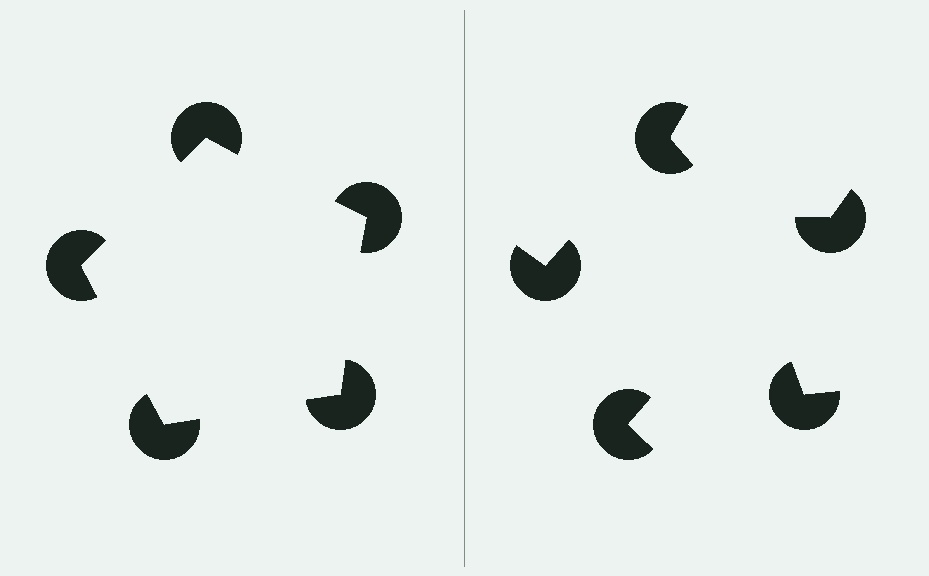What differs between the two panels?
The pac-man discs are positioned identically on both sides; only the wedge orientations differ. On the left they align to a pentagon; on the right they are misaligned.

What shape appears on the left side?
An illusory pentagon.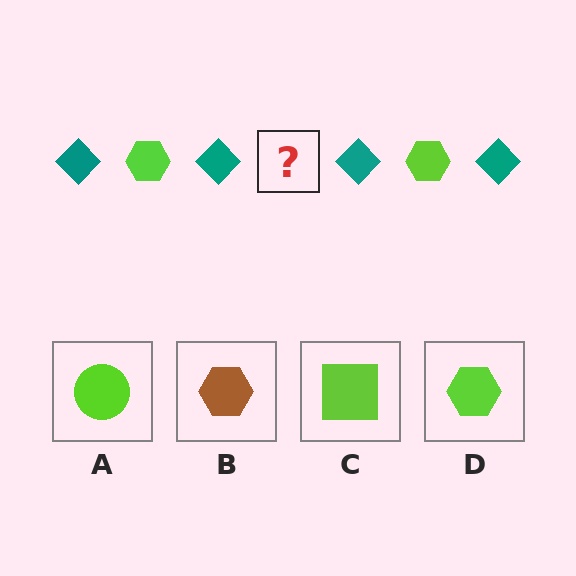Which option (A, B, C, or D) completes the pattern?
D.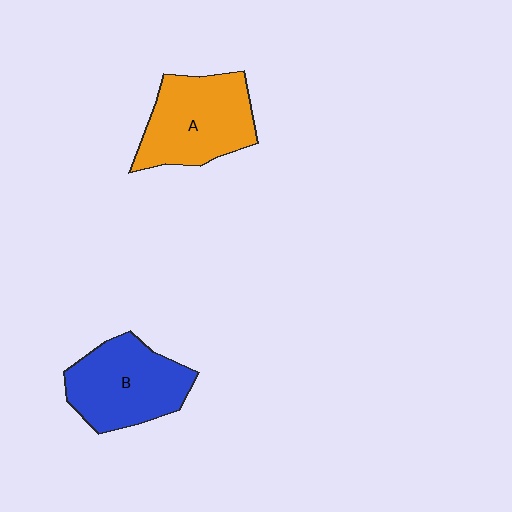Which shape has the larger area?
Shape A (orange).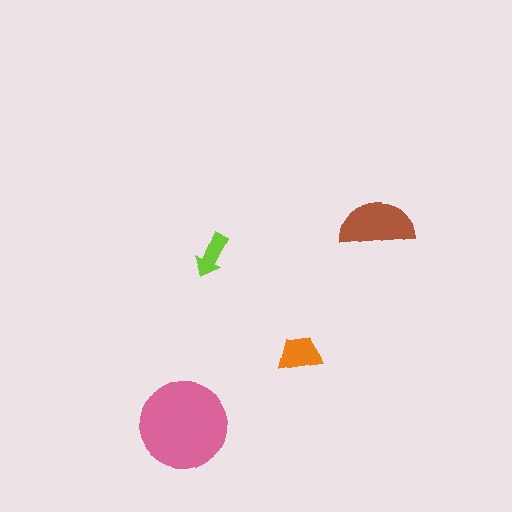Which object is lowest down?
The pink circle is bottommost.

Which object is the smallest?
The lime arrow.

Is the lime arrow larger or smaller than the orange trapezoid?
Smaller.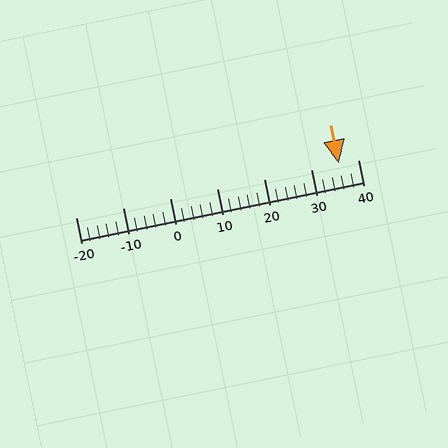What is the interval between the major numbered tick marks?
The major tick marks are spaced 10 units apart.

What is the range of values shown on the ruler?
The ruler shows values from -20 to 40.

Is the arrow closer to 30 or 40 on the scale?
The arrow is closer to 40.